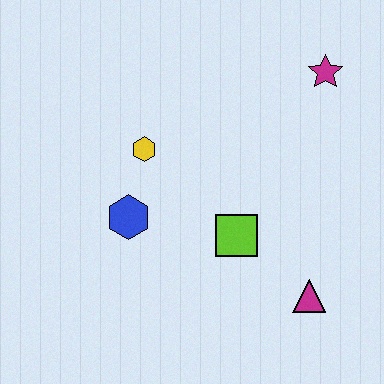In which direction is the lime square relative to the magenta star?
The lime square is below the magenta star.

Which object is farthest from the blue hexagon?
The magenta star is farthest from the blue hexagon.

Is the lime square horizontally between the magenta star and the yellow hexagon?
Yes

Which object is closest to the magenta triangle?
The lime square is closest to the magenta triangle.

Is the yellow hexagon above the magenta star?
No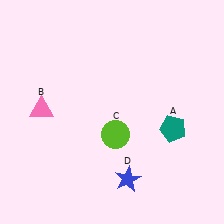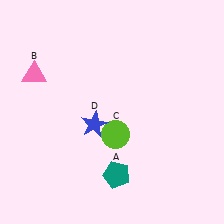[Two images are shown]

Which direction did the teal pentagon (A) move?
The teal pentagon (A) moved left.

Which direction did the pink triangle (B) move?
The pink triangle (B) moved up.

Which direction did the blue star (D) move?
The blue star (D) moved up.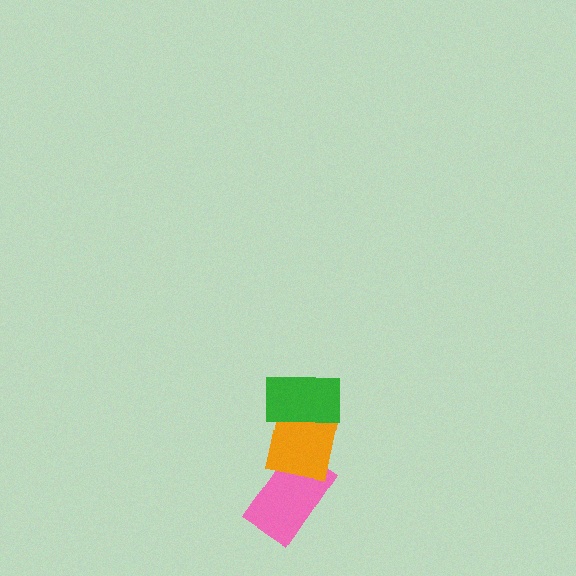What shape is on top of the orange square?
The green rectangle is on top of the orange square.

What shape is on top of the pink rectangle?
The orange square is on top of the pink rectangle.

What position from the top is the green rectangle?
The green rectangle is 1st from the top.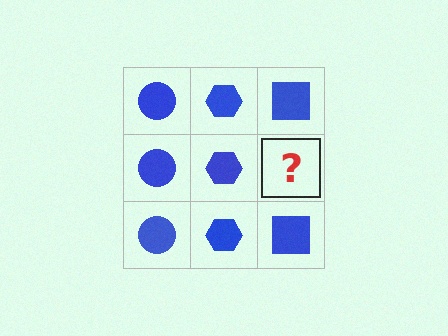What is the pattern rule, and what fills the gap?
The rule is that each column has a consistent shape. The gap should be filled with a blue square.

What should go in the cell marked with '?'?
The missing cell should contain a blue square.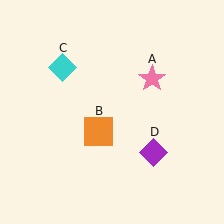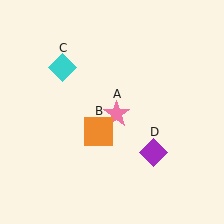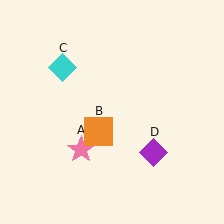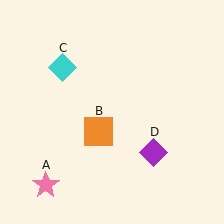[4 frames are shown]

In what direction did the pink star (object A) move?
The pink star (object A) moved down and to the left.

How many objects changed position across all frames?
1 object changed position: pink star (object A).